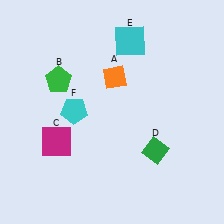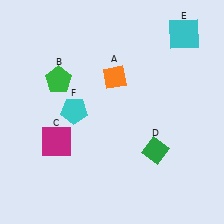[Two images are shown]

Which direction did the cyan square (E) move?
The cyan square (E) moved right.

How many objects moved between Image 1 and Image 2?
1 object moved between the two images.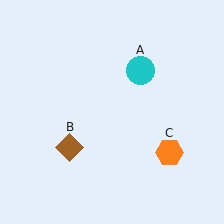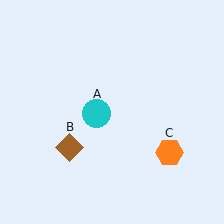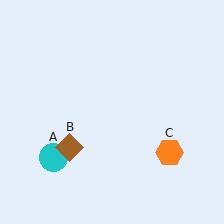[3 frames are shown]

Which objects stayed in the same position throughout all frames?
Brown diamond (object B) and orange hexagon (object C) remained stationary.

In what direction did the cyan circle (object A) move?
The cyan circle (object A) moved down and to the left.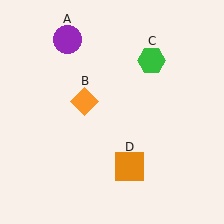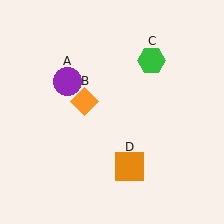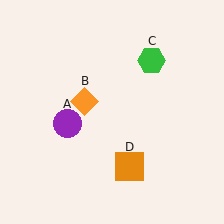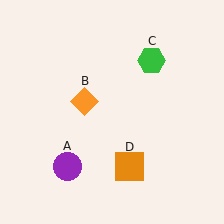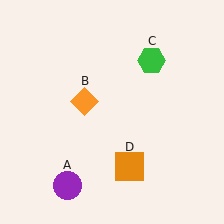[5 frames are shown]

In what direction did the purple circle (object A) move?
The purple circle (object A) moved down.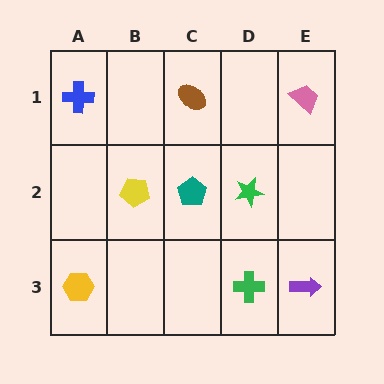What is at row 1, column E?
A pink trapezoid.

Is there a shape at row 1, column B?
No, that cell is empty.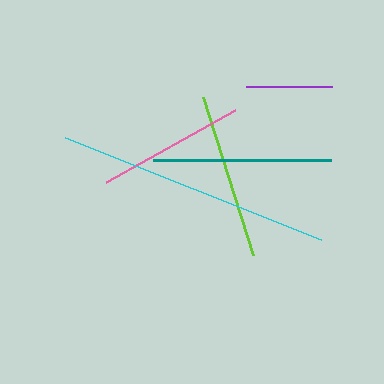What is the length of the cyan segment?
The cyan segment is approximately 275 pixels long.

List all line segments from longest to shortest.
From longest to shortest: cyan, teal, lime, pink, purple.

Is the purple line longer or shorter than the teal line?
The teal line is longer than the purple line.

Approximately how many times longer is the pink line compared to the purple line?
The pink line is approximately 1.7 times the length of the purple line.